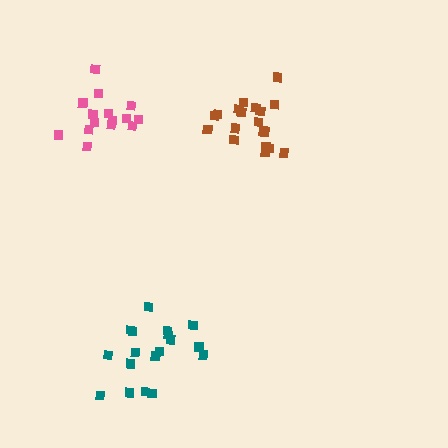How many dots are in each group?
Group 1: 18 dots, Group 2: 15 dots, Group 3: 19 dots (52 total).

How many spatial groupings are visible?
There are 3 spatial groupings.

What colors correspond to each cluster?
The clusters are colored: teal, pink, brown.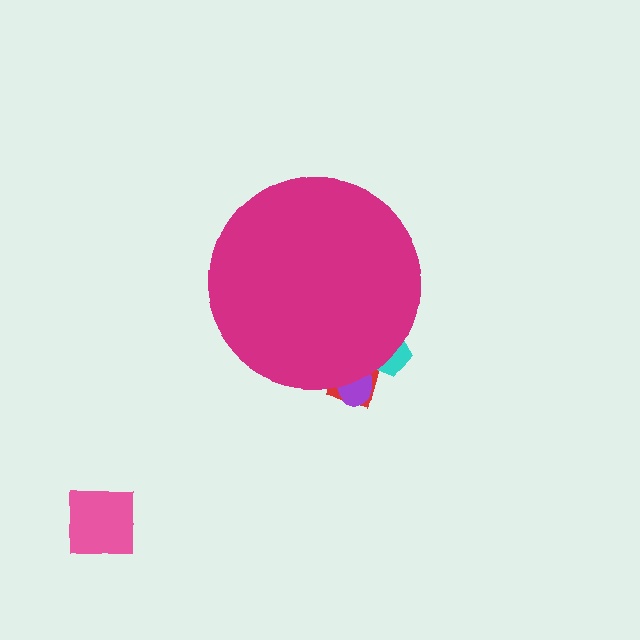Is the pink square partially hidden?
No, the pink square is fully visible.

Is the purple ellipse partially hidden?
Yes, the purple ellipse is partially hidden behind the magenta circle.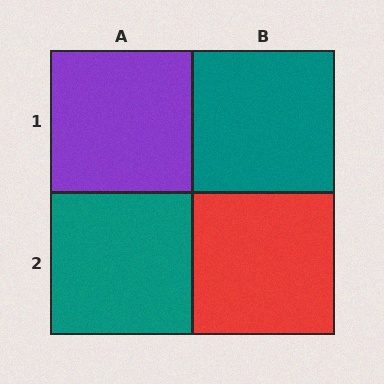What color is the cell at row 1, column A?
Purple.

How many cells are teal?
2 cells are teal.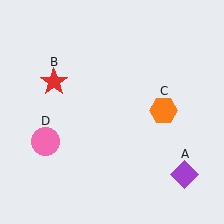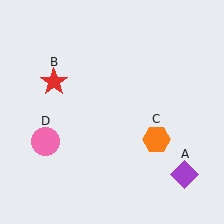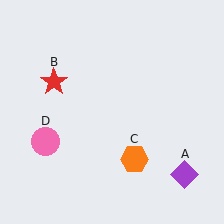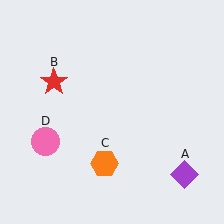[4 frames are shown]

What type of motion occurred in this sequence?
The orange hexagon (object C) rotated clockwise around the center of the scene.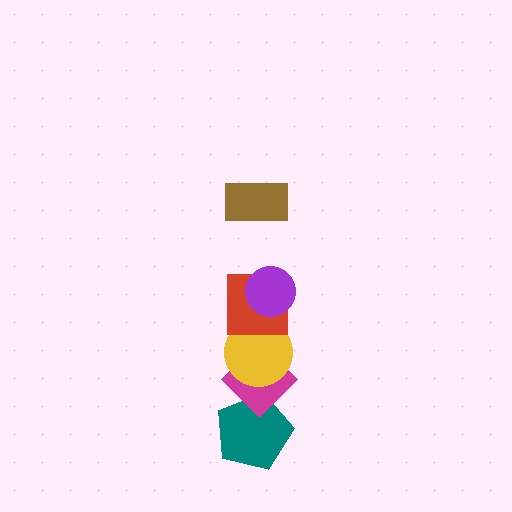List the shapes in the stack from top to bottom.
From top to bottom: the brown rectangle, the purple circle, the red square, the yellow circle, the magenta diamond, the teal pentagon.